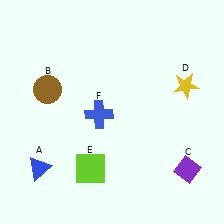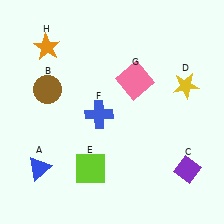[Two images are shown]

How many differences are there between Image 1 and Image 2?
There are 2 differences between the two images.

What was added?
A pink square (G), an orange star (H) were added in Image 2.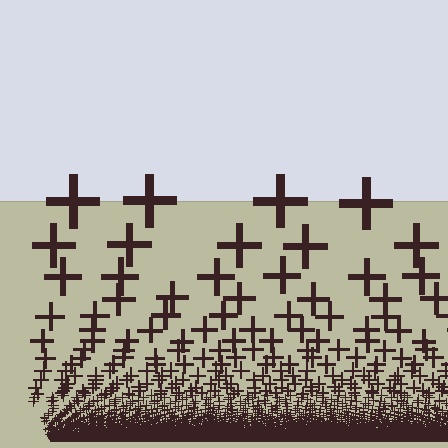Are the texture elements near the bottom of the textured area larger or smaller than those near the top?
Smaller. The gradient is inverted — elements near the bottom are smaller and denser.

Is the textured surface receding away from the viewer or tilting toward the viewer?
The surface appears to tilt toward the viewer. Texture elements get larger and sparser toward the top.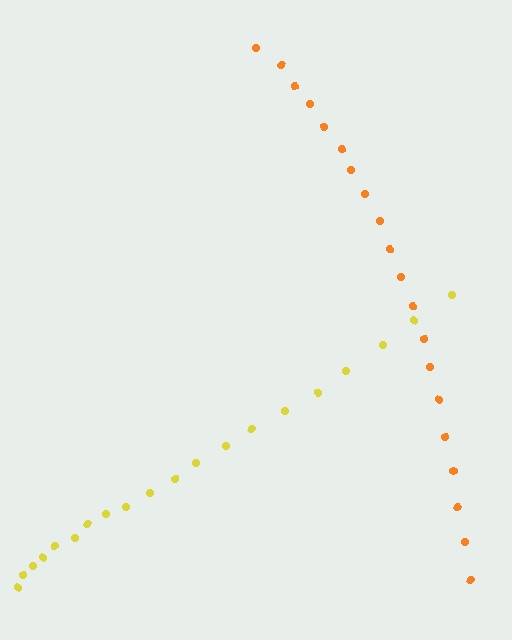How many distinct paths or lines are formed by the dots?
There are 2 distinct paths.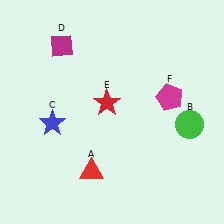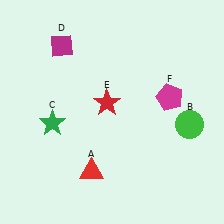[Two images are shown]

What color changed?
The star (C) changed from blue in Image 1 to green in Image 2.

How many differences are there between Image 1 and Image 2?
There is 1 difference between the two images.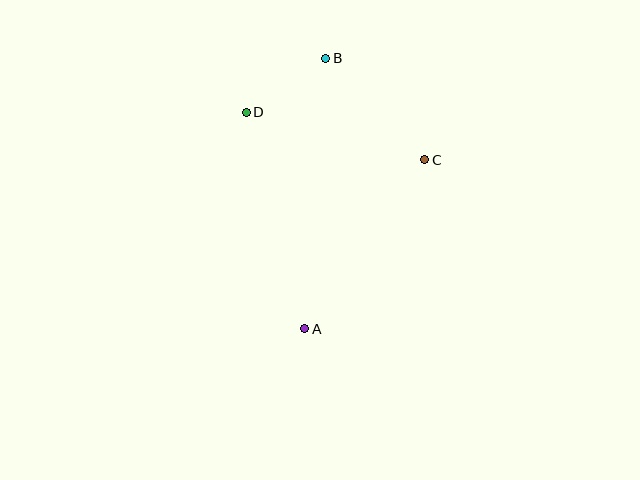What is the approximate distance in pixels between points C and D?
The distance between C and D is approximately 185 pixels.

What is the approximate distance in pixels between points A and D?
The distance between A and D is approximately 224 pixels.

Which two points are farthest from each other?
Points A and B are farthest from each other.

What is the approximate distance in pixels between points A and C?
The distance between A and C is approximately 207 pixels.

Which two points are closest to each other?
Points B and D are closest to each other.